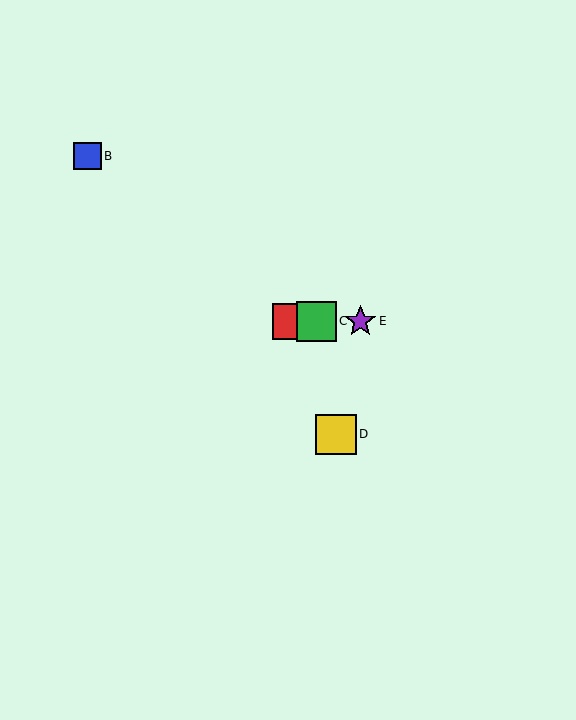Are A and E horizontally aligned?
Yes, both are at y≈321.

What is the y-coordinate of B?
Object B is at y≈156.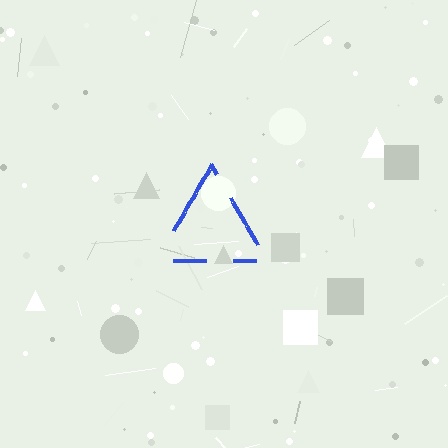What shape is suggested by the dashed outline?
The dashed outline suggests a triangle.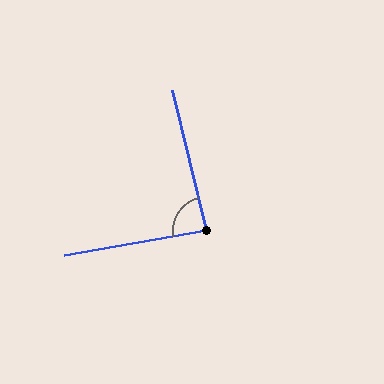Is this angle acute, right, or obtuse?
It is approximately a right angle.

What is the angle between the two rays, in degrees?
Approximately 86 degrees.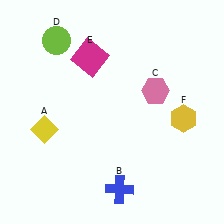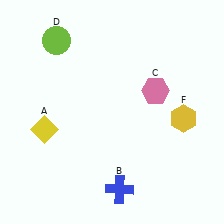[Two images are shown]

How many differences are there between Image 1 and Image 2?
There is 1 difference between the two images.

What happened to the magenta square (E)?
The magenta square (E) was removed in Image 2. It was in the top-left area of Image 1.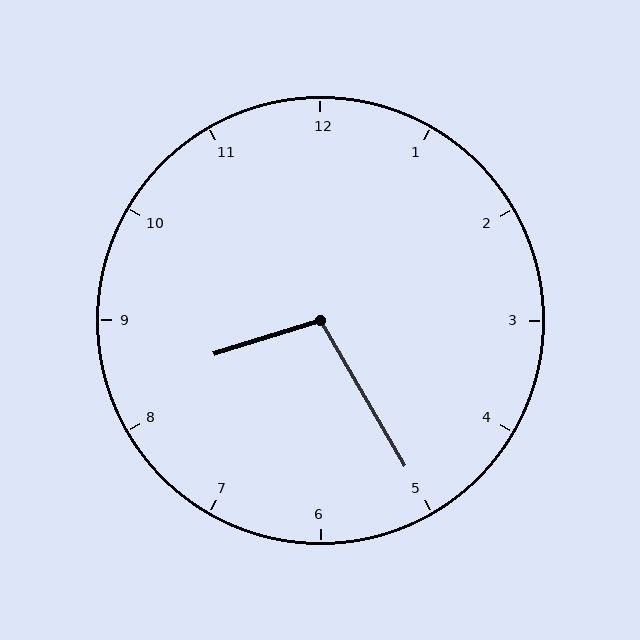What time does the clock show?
8:25.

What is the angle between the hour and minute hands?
Approximately 102 degrees.